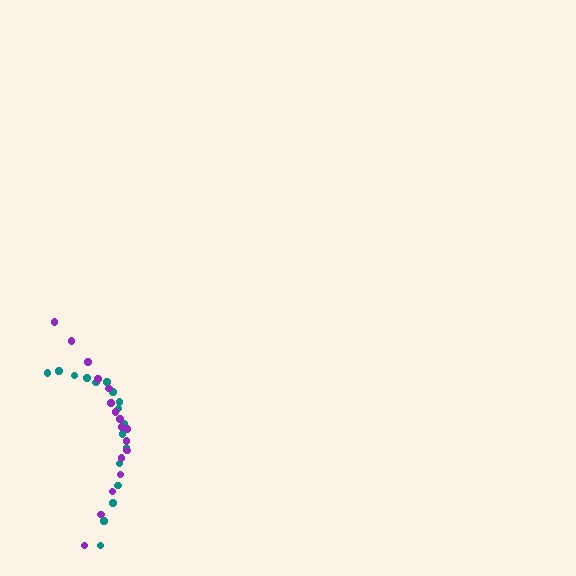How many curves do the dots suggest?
There are 2 distinct paths.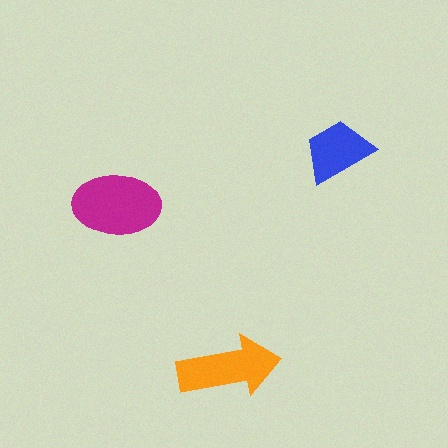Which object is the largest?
The magenta ellipse.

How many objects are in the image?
There are 3 objects in the image.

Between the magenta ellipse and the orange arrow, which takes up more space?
The magenta ellipse.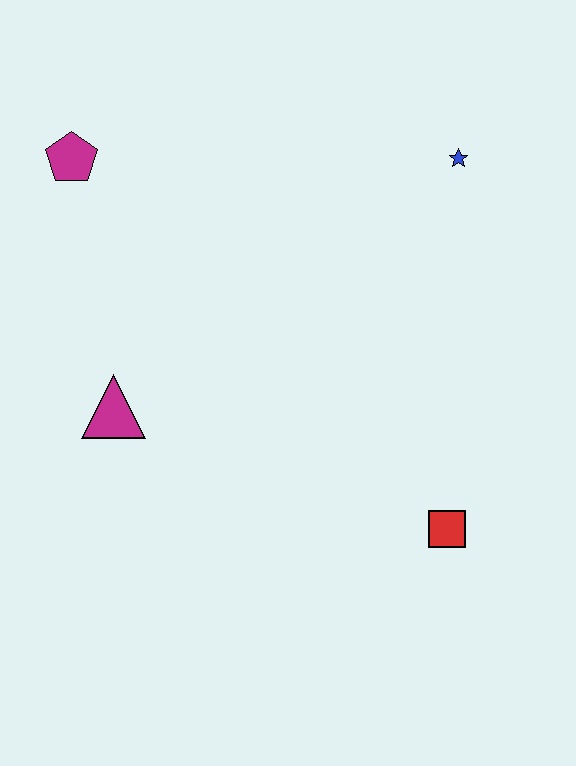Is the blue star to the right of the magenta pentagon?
Yes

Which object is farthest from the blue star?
The magenta triangle is farthest from the blue star.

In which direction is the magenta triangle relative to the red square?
The magenta triangle is to the left of the red square.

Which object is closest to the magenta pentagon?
The magenta triangle is closest to the magenta pentagon.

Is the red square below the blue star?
Yes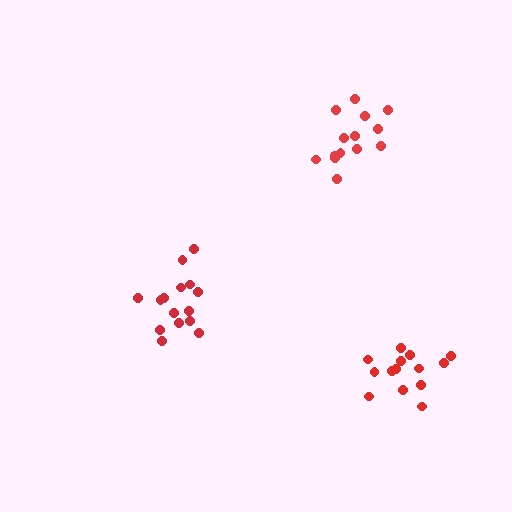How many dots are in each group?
Group 1: 16 dots, Group 2: 14 dots, Group 3: 14 dots (44 total).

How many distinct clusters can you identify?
There are 3 distinct clusters.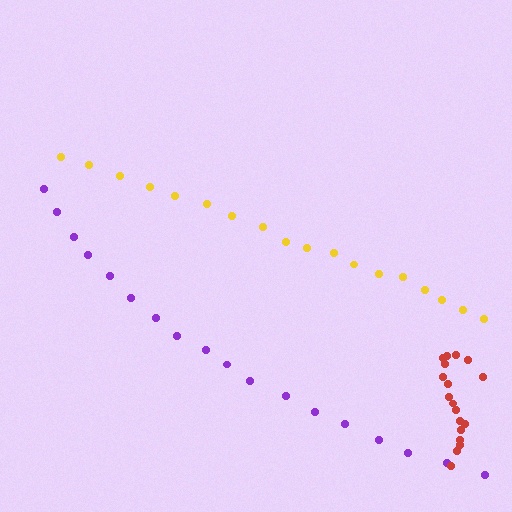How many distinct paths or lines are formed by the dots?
There are 3 distinct paths.